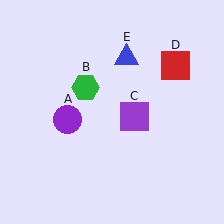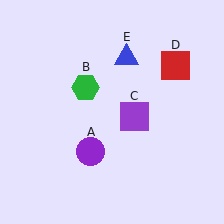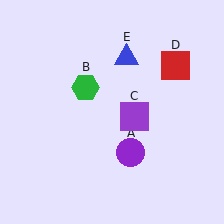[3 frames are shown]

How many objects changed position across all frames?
1 object changed position: purple circle (object A).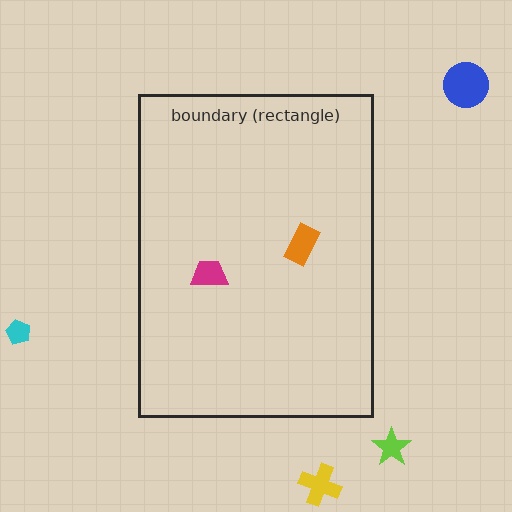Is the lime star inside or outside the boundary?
Outside.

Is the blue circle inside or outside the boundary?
Outside.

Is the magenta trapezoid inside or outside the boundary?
Inside.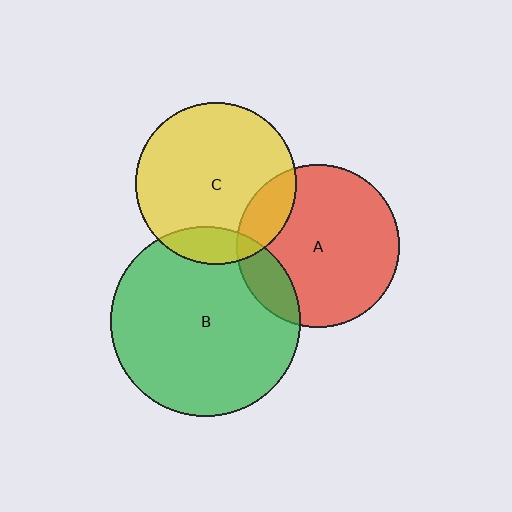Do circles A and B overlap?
Yes.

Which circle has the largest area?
Circle B (green).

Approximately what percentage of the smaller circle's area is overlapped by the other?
Approximately 15%.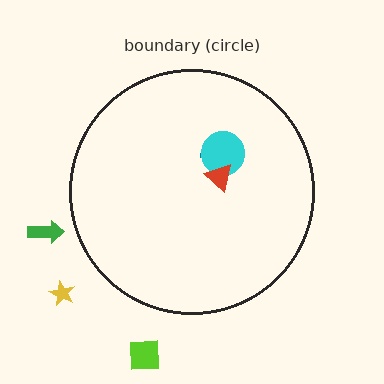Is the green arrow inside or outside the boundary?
Outside.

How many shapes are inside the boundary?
3 inside, 3 outside.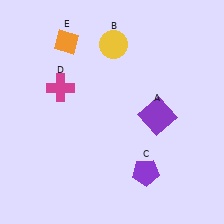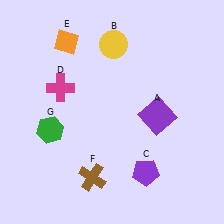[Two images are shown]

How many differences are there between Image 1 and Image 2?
There are 2 differences between the two images.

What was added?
A brown cross (F), a green hexagon (G) were added in Image 2.